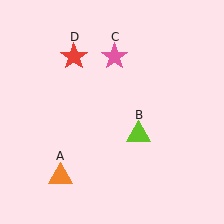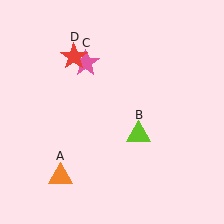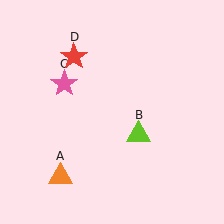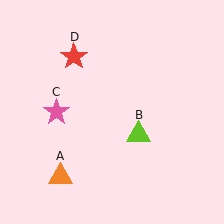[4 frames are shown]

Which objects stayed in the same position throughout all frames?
Orange triangle (object A) and lime triangle (object B) and red star (object D) remained stationary.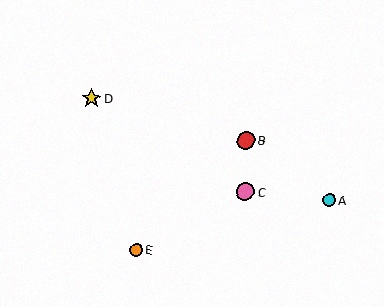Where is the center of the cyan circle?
The center of the cyan circle is at (329, 200).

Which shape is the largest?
The yellow star (labeled D) is the largest.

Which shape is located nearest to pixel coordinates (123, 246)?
The orange circle (labeled E) at (136, 250) is nearest to that location.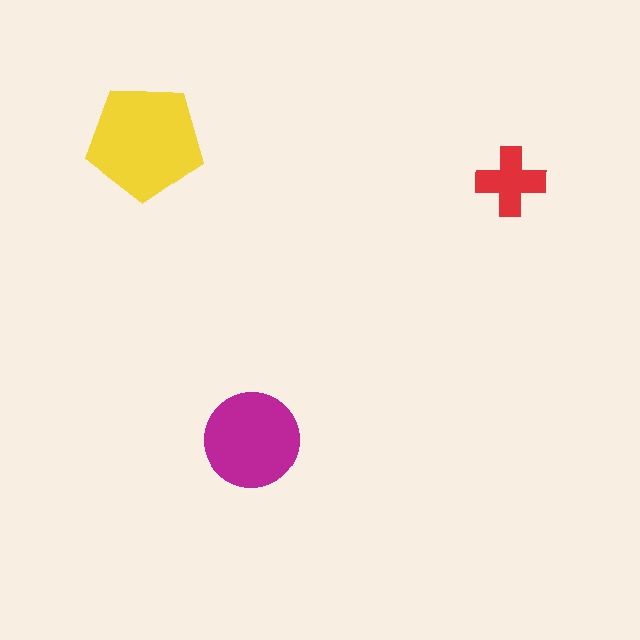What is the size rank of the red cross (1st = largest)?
3rd.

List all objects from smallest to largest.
The red cross, the magenta circle, the yellow pentagon.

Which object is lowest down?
The magenta circle is bottommost.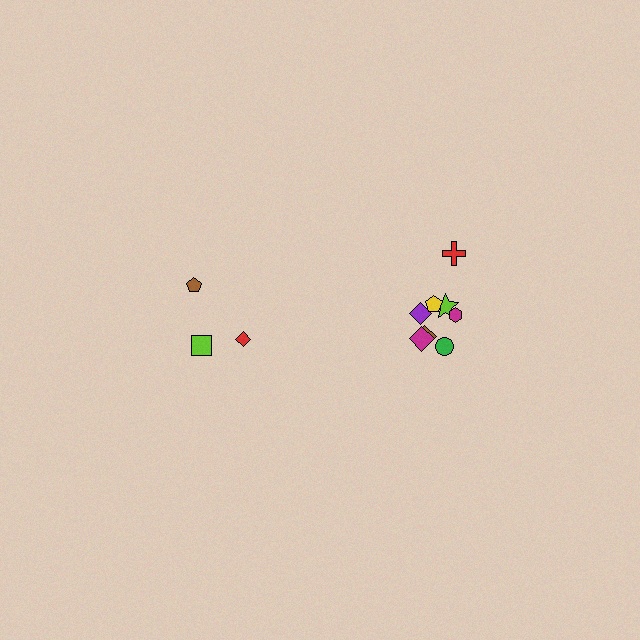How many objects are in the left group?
There are 3 objects.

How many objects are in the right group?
There are 8 objects.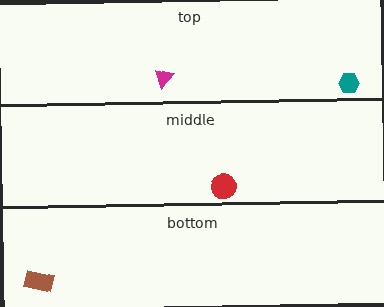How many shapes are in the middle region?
1.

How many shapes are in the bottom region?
1.